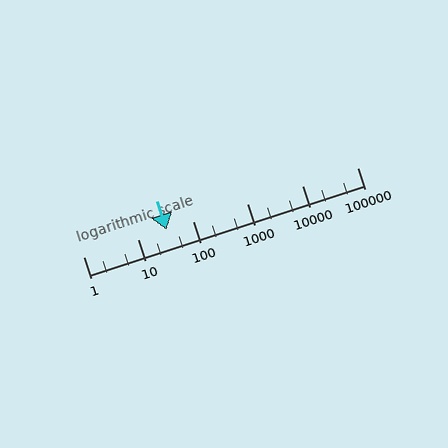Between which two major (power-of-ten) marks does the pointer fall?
The pointer is between 10 and 100.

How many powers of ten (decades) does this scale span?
The scale spans 5 decades, from 1 to 100000.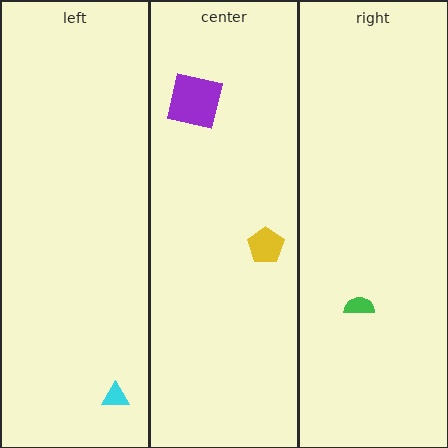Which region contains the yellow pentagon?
The center region.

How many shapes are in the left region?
1.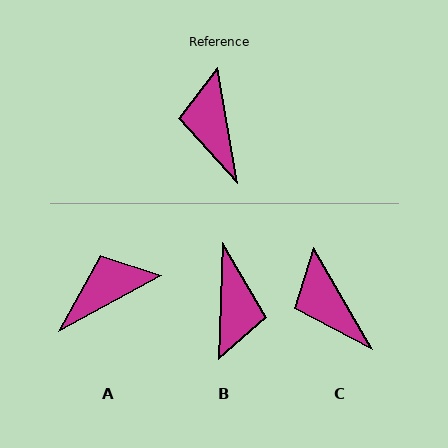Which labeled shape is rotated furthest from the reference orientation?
B, about 168 degrees away.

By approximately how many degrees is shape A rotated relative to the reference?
Approximately 71 degrees clockwise.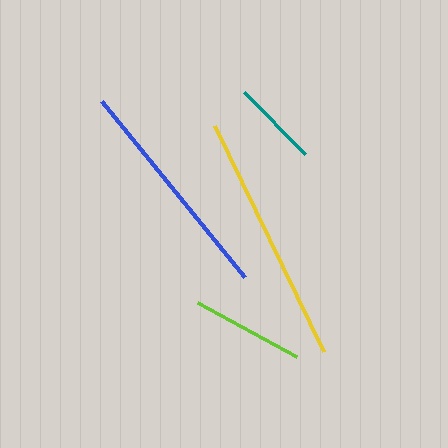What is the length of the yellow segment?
The yellow segment is approximately 251 pixels long.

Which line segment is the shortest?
The teal line is the shortest at approximately 87 pixels.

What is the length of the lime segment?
The lime segment is approximately 113 pixels long.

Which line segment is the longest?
The yellow line is the longest at approximately 251 pixels.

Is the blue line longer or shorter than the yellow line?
The yellow line is longer than the blue line.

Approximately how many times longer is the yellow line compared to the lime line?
The yellow line is approximately 2.2 times the length of the lime line.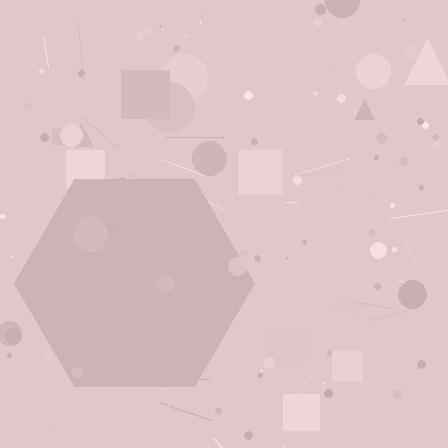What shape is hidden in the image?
A hexagon is hidden in the image.